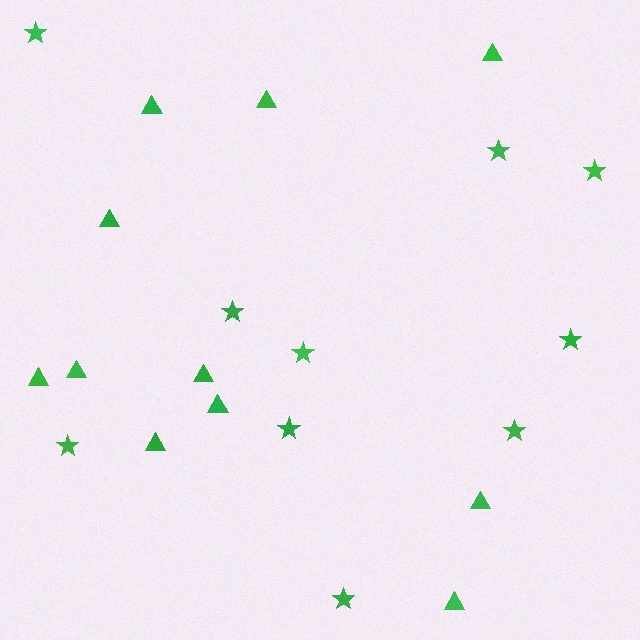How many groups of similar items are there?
There are 2 groups: one group of stars (10) and one group of triangles (11).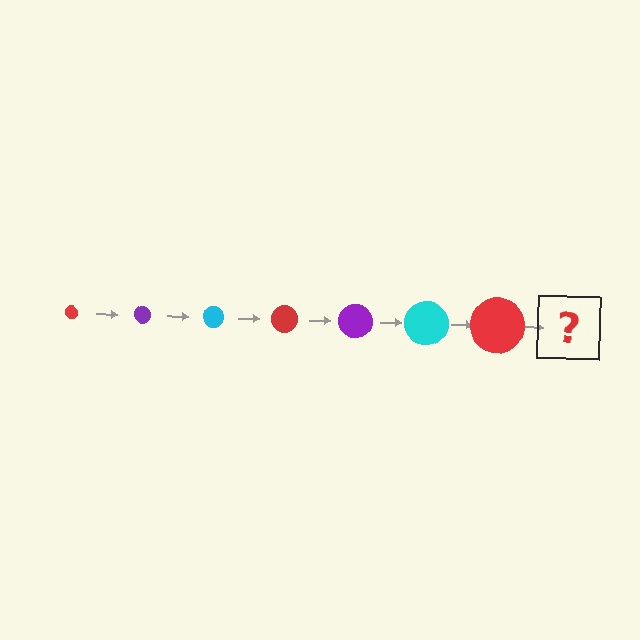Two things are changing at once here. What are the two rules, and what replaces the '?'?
The two rules are that the circle grows larger each step and the color cycles through red, purple, and cyan. The '?' should be a purple circle, larger than the previous one.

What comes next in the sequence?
The next element should be a purple circle, larger than the previous one.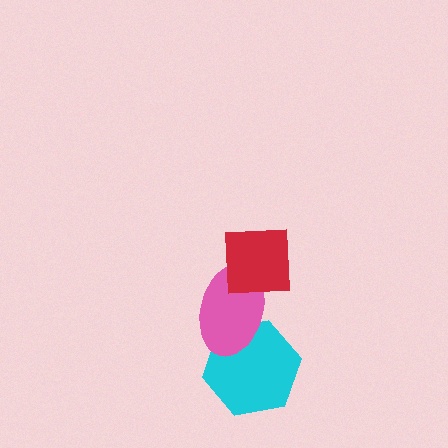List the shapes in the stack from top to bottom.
From top to bottom: the red square, the pink ellipse, the cyan hexagon.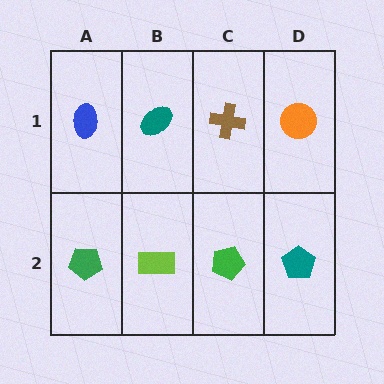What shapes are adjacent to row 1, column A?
A green pentagon (row 2, column A), a teal ellipse (row 1, column B).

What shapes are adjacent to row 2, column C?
A brown cross (row 1, column C), a lime rectangle (row 2, column B), a teal pentagon (row 2, column D).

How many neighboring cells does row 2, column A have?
2.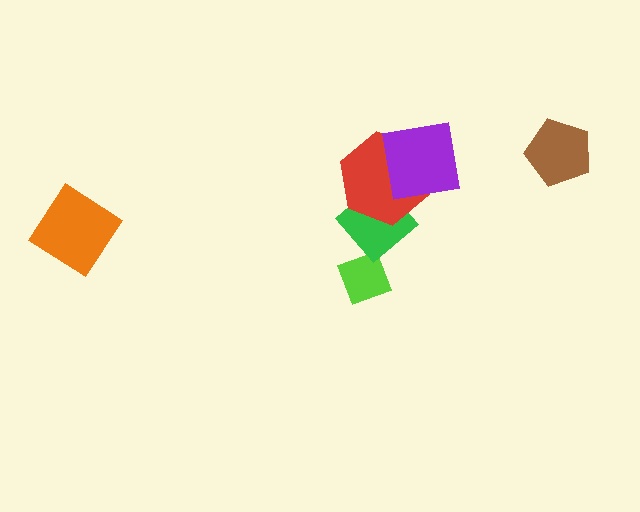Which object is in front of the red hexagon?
The purple square is in front of the red hexagon.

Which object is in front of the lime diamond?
The green diamond is in front of the lime diamond.